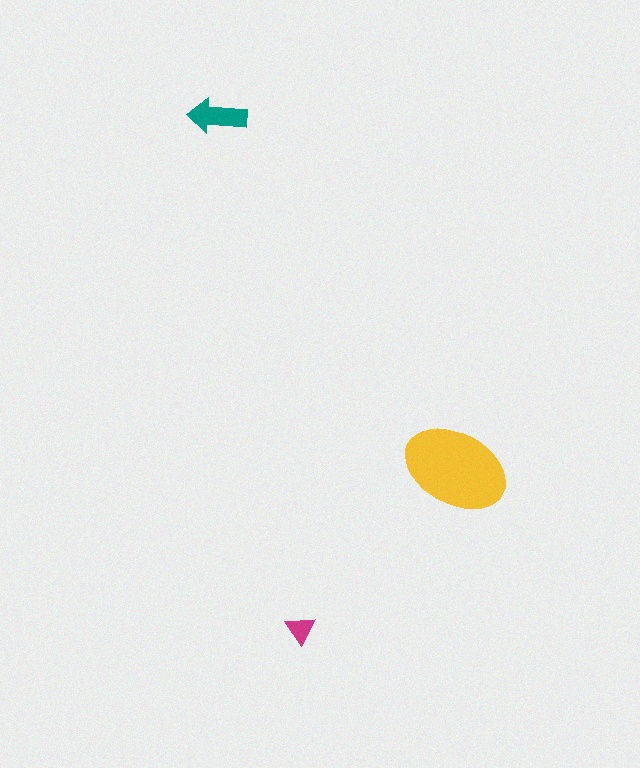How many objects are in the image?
There are 3 objects in the image.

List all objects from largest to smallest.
The yellow ellipse, the teal arrow, the magenta triangle.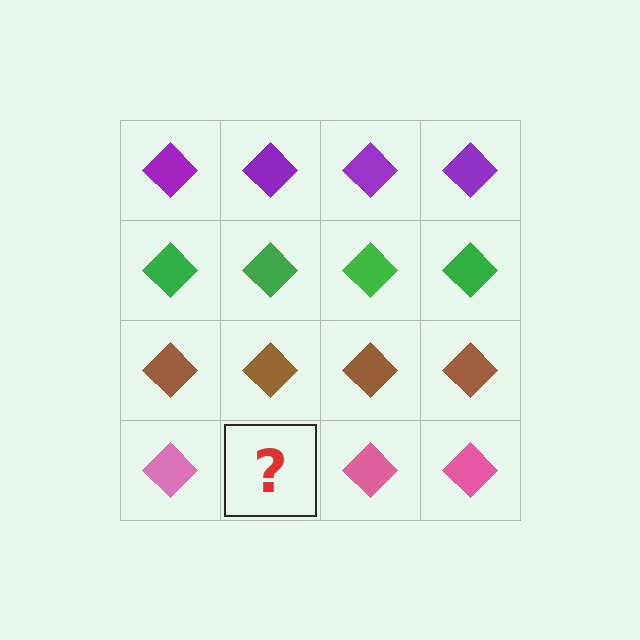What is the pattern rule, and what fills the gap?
The rule is that each row has a consistent color. The gap should be filled with a pink diamond.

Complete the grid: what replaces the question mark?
The question mark should be replaced with a pink diamond.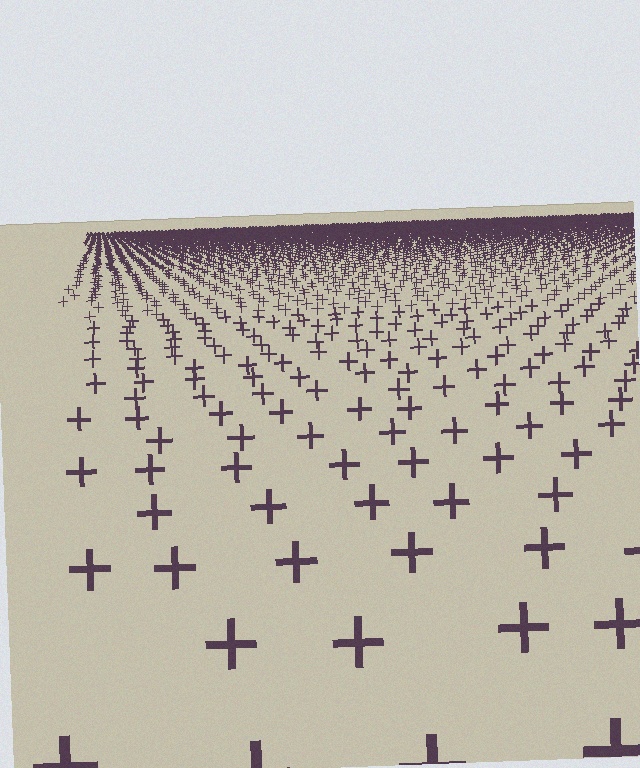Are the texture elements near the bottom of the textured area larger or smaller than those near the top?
Larger. Near the bottom, elements are closer to the viewer and appear at a bigger on-screen size.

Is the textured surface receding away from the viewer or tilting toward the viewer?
The surface is receding away from the viewer. Texture elements get smaller and denser toward the top.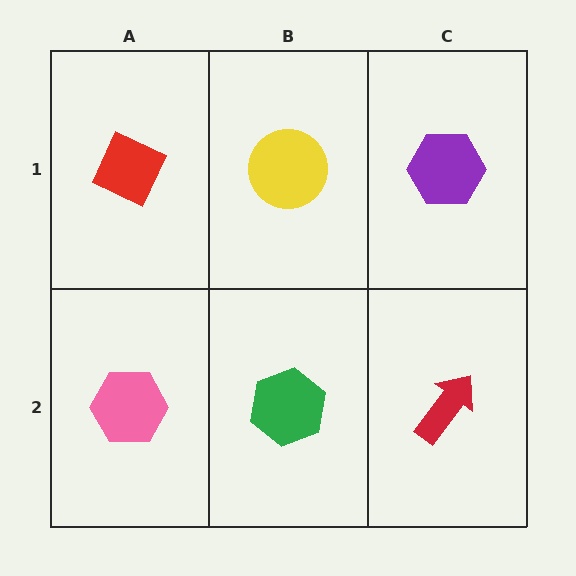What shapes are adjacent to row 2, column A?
A red diamond (row 1, column A), a green hexagon (row 2, column B).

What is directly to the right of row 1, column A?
A yellow circle.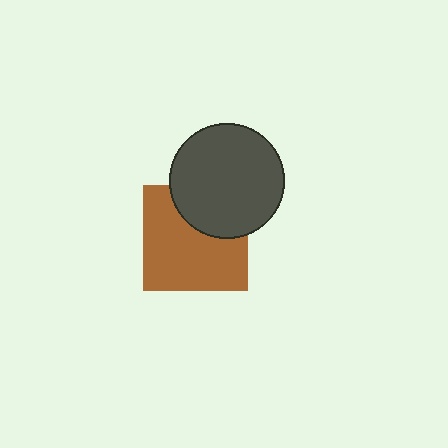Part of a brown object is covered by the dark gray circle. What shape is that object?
It is a square.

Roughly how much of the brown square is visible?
Most of it is visible (roughly 69%).